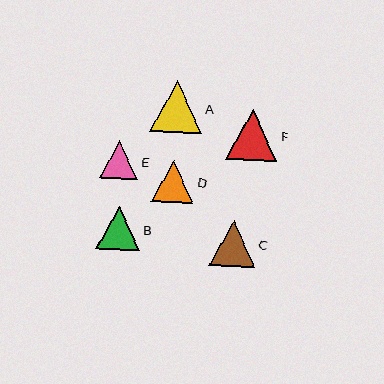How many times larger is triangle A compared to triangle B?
Triangle A is approximately 1.2 times the size of triangle B.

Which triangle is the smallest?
Triangle E is the smallest with a size of approximately 38 pixels.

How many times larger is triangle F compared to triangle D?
Triangle F is approximately 1.2 times the size of triangle D.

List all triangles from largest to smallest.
From largest to smallest: F, A, C, B, D, E.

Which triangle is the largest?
Triangle F is the largest with a size of approximately 52 pixels.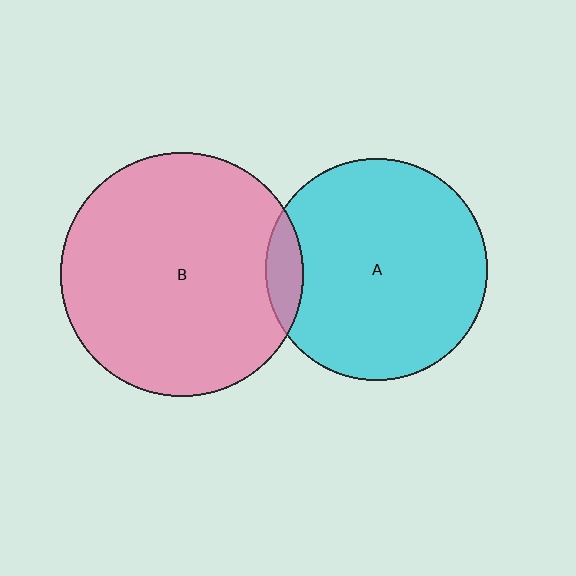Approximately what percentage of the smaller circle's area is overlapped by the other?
Approximately 10%.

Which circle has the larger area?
Circle B (pink).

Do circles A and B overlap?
Yes.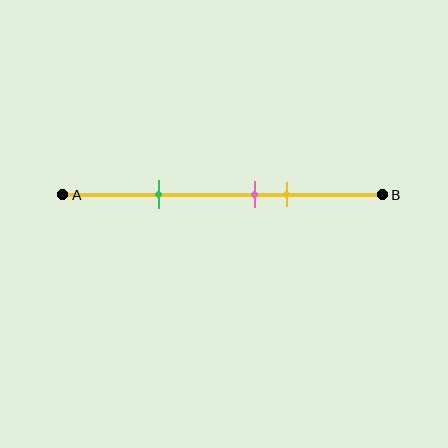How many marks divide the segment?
There are 3 marks dividing the segment.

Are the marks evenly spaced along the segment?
No, the marks are not evenly spaced.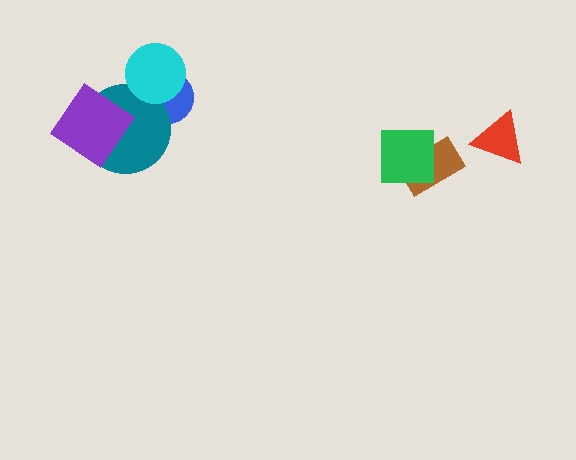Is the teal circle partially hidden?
Yes, it is partially covered by another shape.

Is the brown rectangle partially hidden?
Yes, it is partially covered by another shape.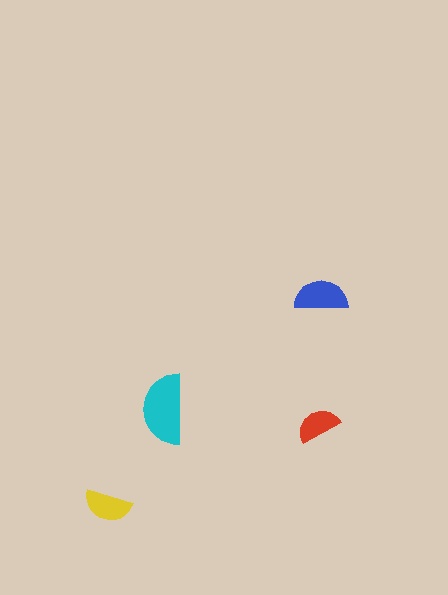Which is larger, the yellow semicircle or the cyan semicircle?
The cyan one.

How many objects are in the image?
There are 4 objects in the image.